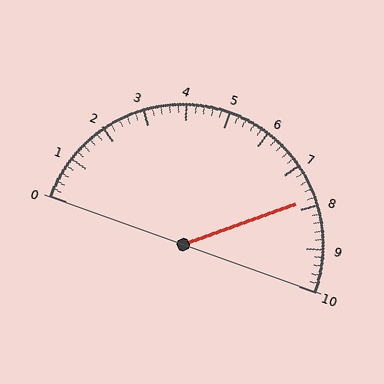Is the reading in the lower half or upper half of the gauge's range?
The reading is in the upper half of the range (0 to 10).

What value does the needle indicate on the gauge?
The needle indicates approximately 7.8.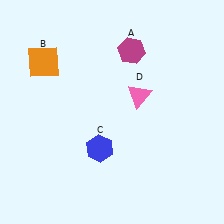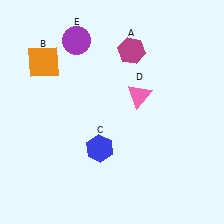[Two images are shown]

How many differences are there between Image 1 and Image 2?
There is 1 difference between the two images.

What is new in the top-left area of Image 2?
A purple circle (E) was added in the top-left area of Image 2.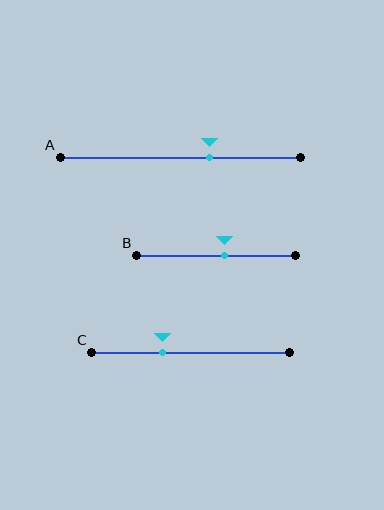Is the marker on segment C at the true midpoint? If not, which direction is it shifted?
No, the marker on segment C is shifted to the left by about 14% of the segment length.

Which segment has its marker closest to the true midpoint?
Segment B has its marker closest to the true midpoint.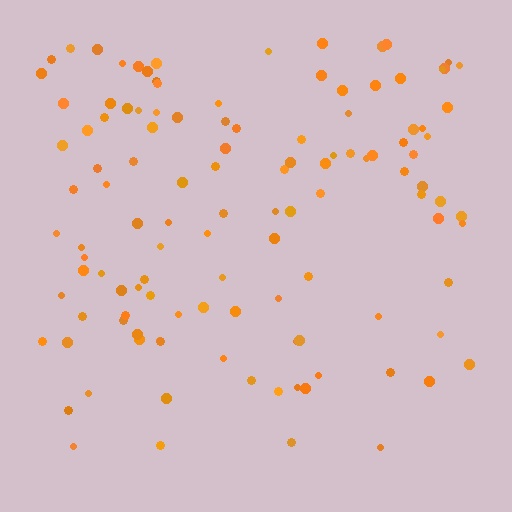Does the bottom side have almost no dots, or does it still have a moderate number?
Still a moderate number, just noticeably fewer than the top.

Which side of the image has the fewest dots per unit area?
The bottom.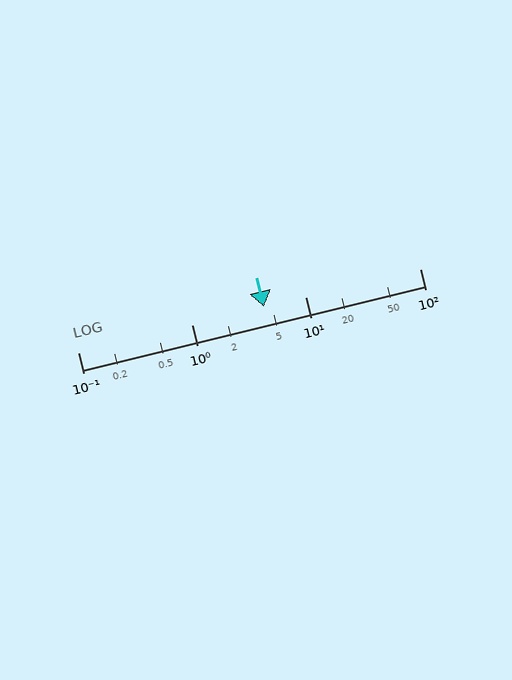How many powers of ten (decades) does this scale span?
The scale spans 3 decades, from 0.1 to 100.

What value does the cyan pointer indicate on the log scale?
The pointer indicates approximately 4.3.